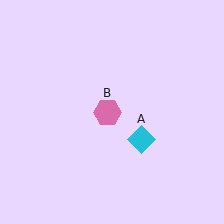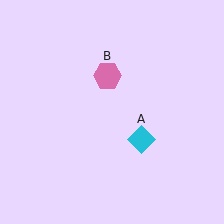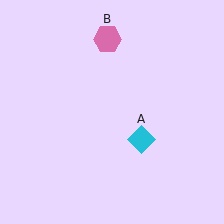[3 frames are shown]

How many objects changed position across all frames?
1 object changed position: pink hexagon (object B).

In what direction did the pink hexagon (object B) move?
The pink hexagon (object B) moved up.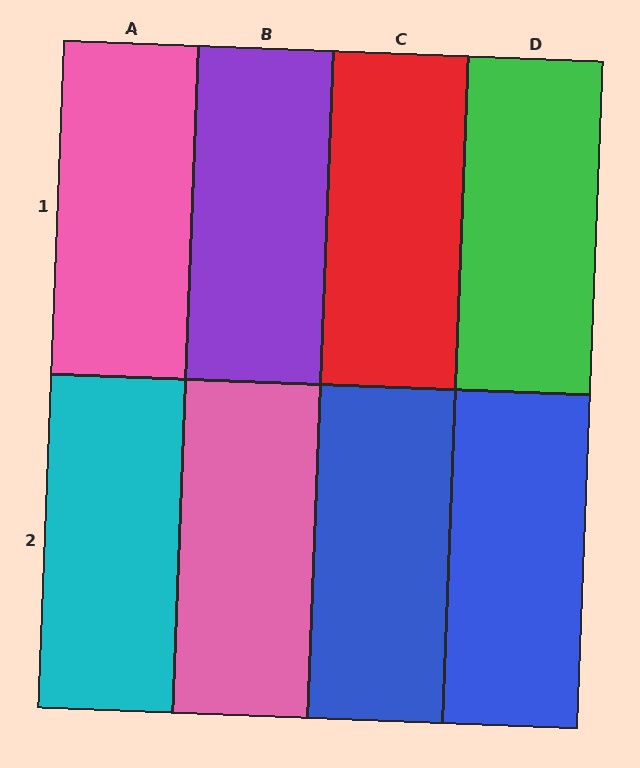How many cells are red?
1 cell is red.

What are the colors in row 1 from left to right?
Pink, purple, red, green.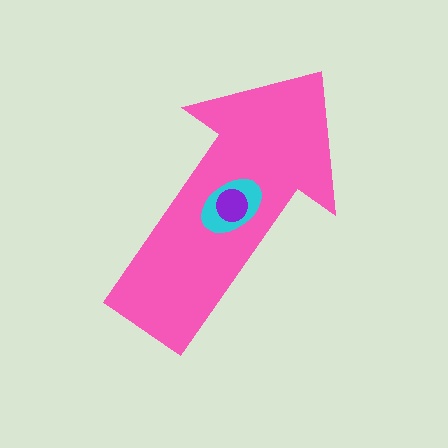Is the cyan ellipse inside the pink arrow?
Yes.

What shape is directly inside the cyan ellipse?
The purple circle.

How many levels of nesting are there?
3.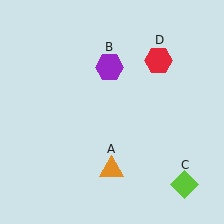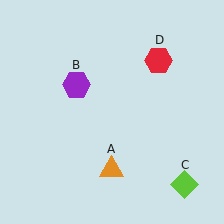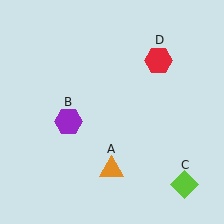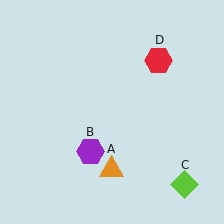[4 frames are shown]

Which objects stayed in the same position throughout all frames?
Orange triangle (object A) and lime diamond (object C) and red hexagon (object D) remained stationary.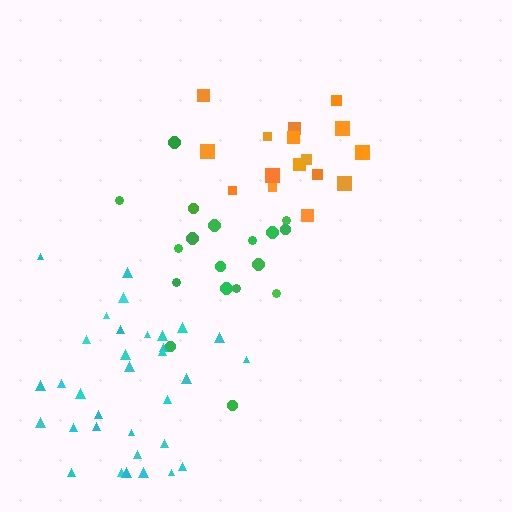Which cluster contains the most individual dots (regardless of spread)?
Cyan (33).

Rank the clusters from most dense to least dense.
cyan, green, orange.